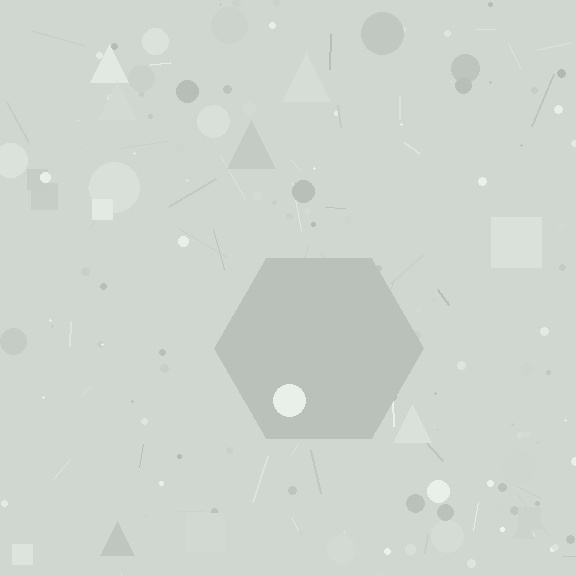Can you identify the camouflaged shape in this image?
The camouflaged shape is a hexagon.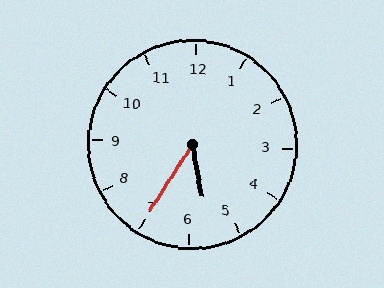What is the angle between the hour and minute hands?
Approximately 42 degrees.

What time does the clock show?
5:35.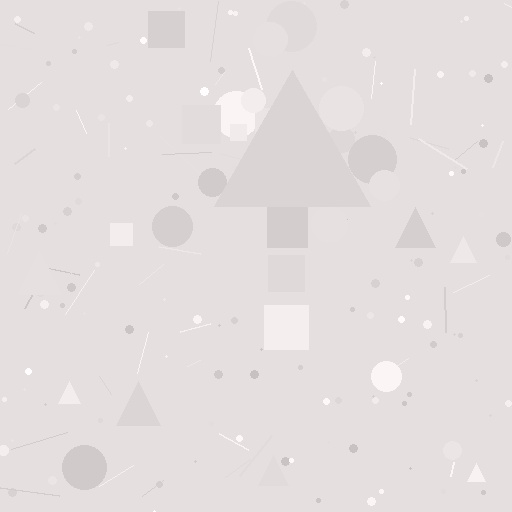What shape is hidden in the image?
A triangle is hidden in the image.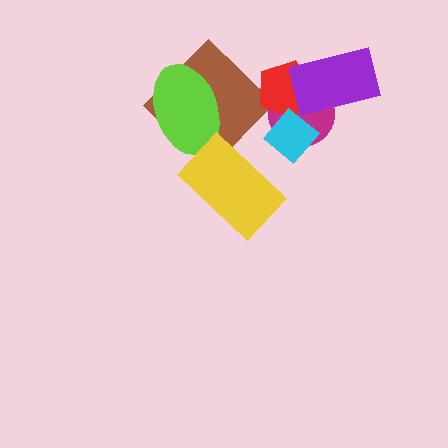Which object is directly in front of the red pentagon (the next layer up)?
The purple rectangle is directly in front of the red pentagon.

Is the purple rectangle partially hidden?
No, no other shape covers it.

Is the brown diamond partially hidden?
Yes, it is partially covered by another shape.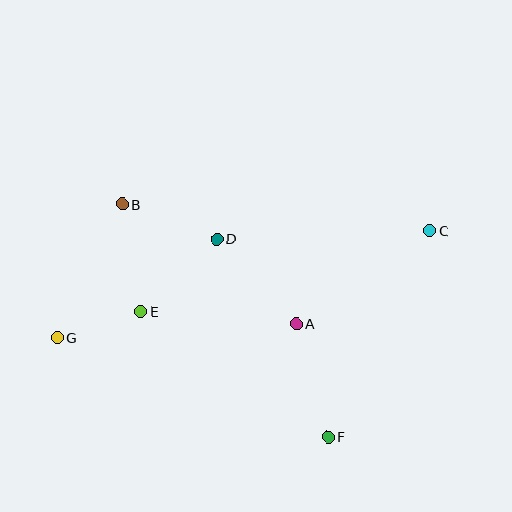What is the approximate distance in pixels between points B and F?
The distance between B and F is approximately 311 pixels.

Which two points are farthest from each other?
Points C and G are farthest from each other.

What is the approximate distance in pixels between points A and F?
The distance between A and F is approximately 118 pixels.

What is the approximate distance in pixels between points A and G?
The distance between A and G is approximately 239 pixels.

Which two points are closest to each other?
Points E and G are closest to each other.